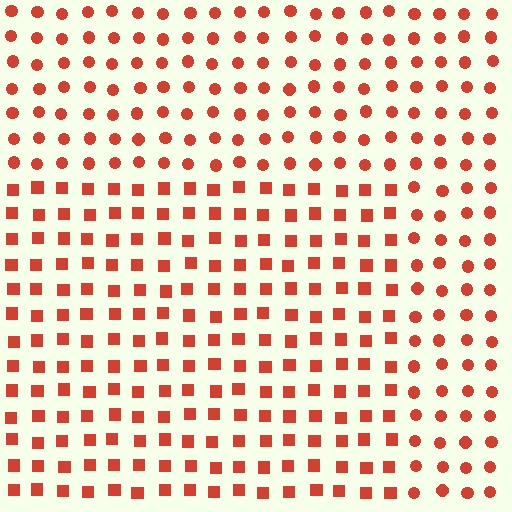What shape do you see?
I see a rectangle.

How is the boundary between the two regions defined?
The boundary is defined by a change in element shape: squares inside vs. circles outside. All elements share the same color and spacing.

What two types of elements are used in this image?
The image uses squares inside the rectangle region and circles outside it.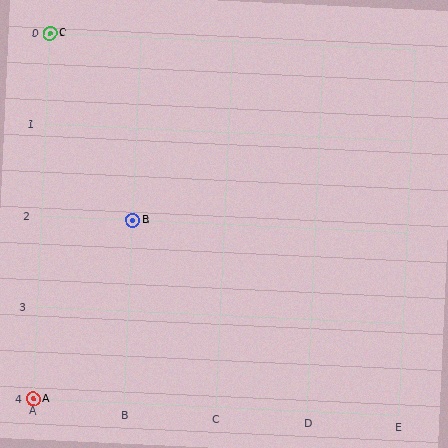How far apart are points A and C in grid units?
Points A and C are 4 rows apart.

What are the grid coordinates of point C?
Point C is at grid coordinates (A, 0).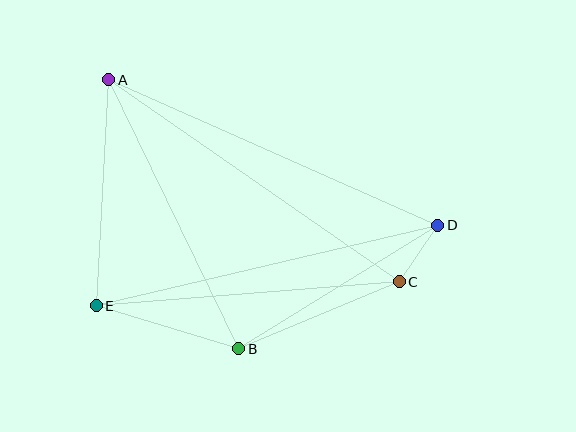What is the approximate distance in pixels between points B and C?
The distance between B and C is approximately 174 pixels.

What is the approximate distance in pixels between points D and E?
The distance between D and E is approximately 351 pixels.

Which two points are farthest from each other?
Points A and D are farthest from each other.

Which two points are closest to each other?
Points C and D are closest to each other.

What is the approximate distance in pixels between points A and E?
The distance between A and E is approximately 226 pixels.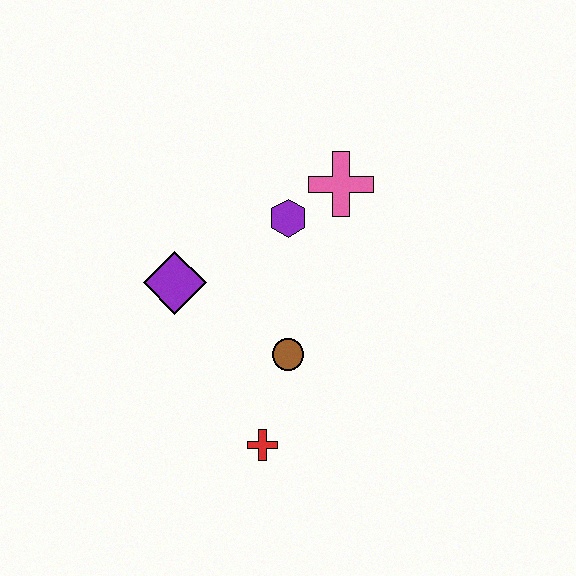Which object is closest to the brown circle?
The red cross is closest to the brown circle.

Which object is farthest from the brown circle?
The pink cross is farthest from the brown circle.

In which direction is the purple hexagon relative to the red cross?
The purple hexagon is above the red cross.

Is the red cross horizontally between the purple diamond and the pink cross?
Yes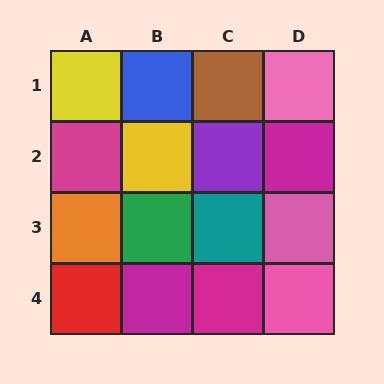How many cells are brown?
1 cell is brown.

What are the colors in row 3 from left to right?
Orange, green, teal, pink.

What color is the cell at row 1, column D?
Pink.